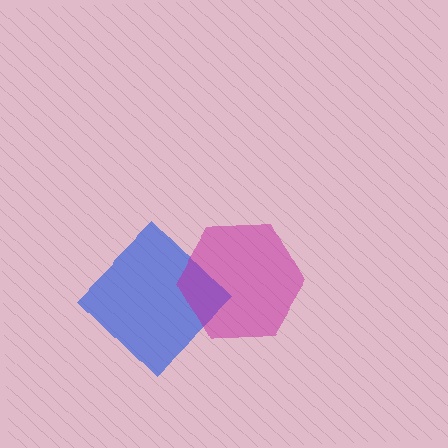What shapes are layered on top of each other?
The layered shapes are: a blue diamond, a magenta hexagon.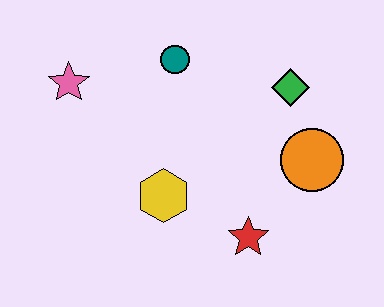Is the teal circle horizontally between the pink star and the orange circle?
Yes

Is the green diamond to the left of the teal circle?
No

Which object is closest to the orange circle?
The green diamond is closest to the orange circle.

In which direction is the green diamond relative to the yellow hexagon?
The green diamond is to the right of the yellow hexagon.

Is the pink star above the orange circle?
Yes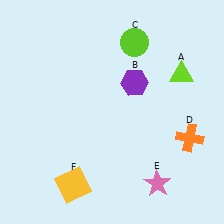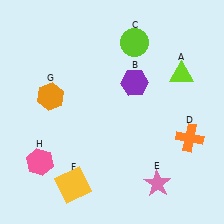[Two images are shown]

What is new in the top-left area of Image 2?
An orange hexagon (G) was added in the top-left area of Image 2.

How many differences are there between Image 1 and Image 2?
There are 2 differences between the two images.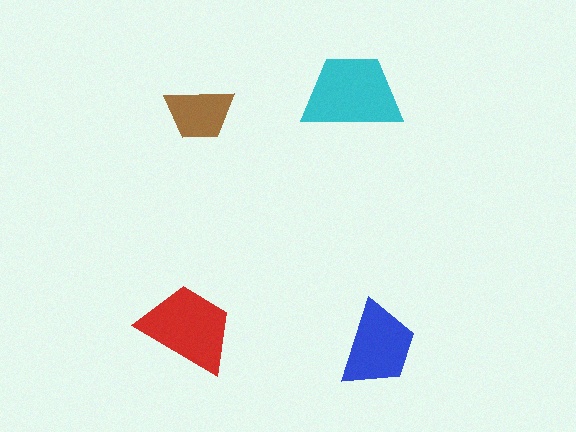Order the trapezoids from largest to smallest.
the cyan one, the red one, the blue one, the brown one.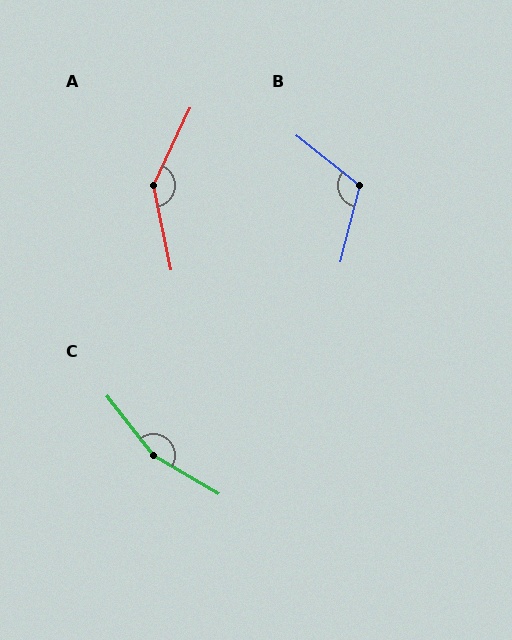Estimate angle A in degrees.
Approximately 143 degrees.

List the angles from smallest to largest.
B (114°), A (143°), C (158°).